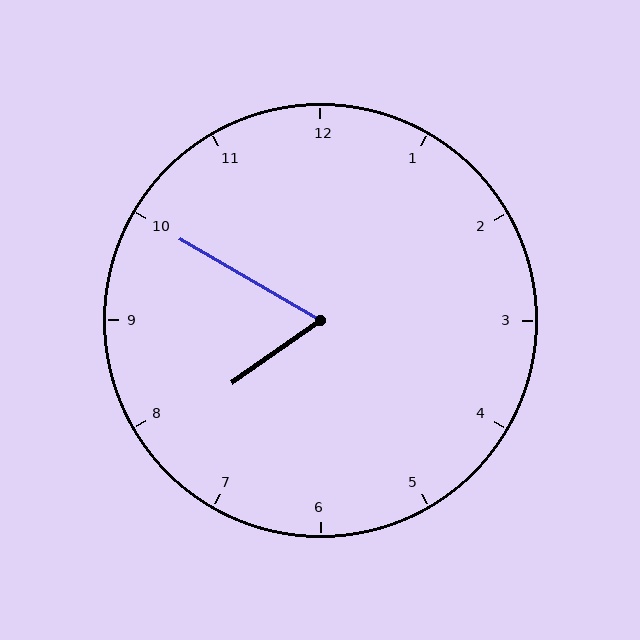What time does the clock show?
7:50.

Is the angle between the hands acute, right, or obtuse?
It is acute.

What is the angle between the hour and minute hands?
Approximately 65 degrees.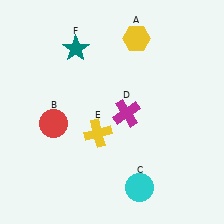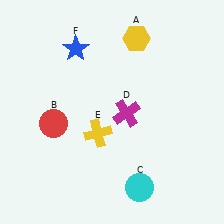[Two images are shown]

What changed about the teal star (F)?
In Image 1, F is teal. In Image 2, it changed to blue.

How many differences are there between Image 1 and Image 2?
There is 1 difference between the two images.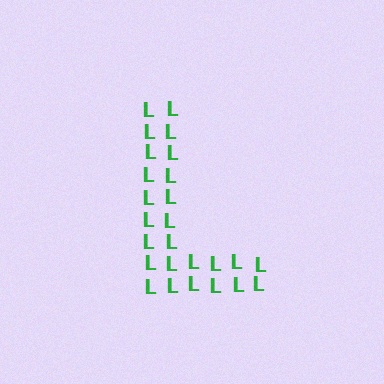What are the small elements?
The small elements are letter L's.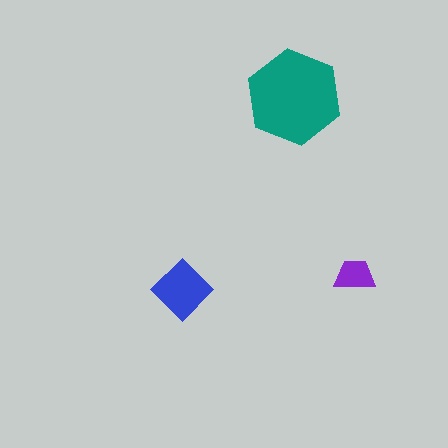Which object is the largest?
The teal hexagon.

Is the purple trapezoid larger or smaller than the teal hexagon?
Smaller.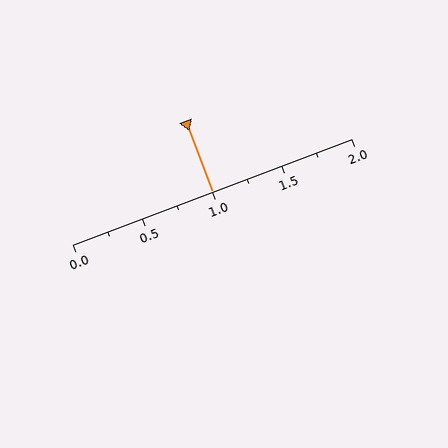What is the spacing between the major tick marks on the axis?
The major ticks are spaced 0.5 apart.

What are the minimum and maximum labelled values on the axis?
The axis runs from 0.0 to 2.0.